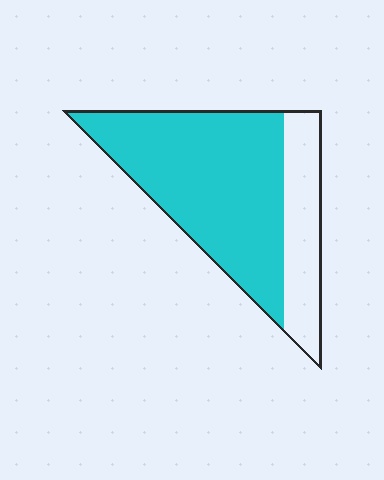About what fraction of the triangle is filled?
About three quarters (3/4).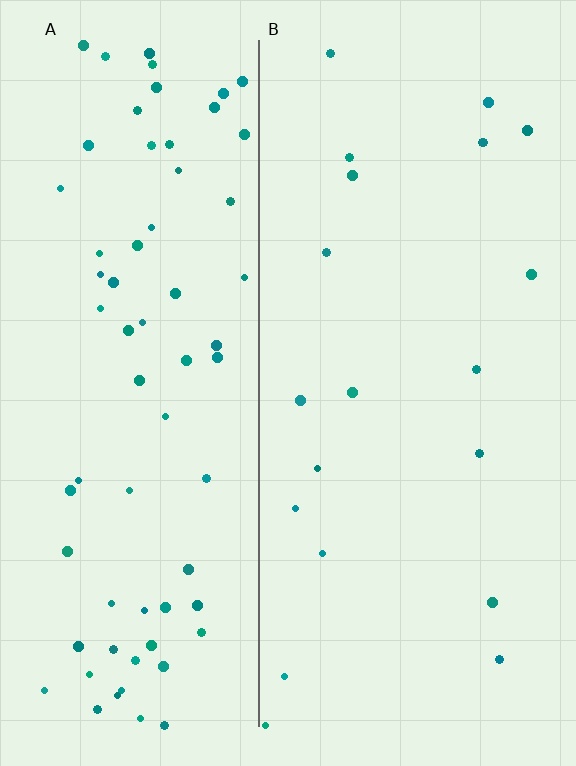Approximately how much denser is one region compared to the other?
Approximately 3.5× — region A over region B.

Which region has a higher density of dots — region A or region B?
A (the left).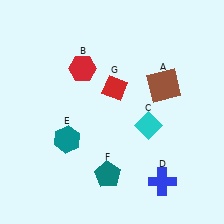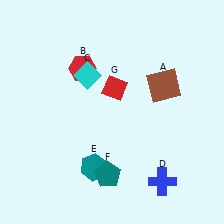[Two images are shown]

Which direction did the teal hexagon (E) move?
The teal hexagon (E) moved down.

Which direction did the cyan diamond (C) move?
The cyan diamond (C) moved left.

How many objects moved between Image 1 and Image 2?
2 objects moved between the two images.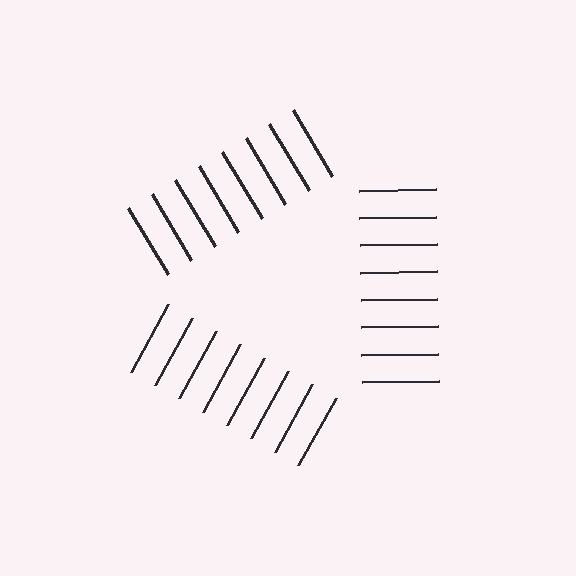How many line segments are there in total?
24 — 8 along each of the 3 edges.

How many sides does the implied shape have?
3 sides — the line-ends trace a triangle.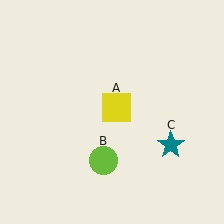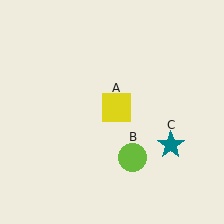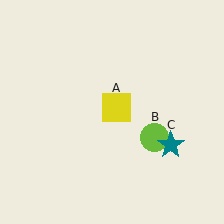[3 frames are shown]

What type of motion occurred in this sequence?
The lime circle (object B) rotated counterclockwise around the center of the scene.